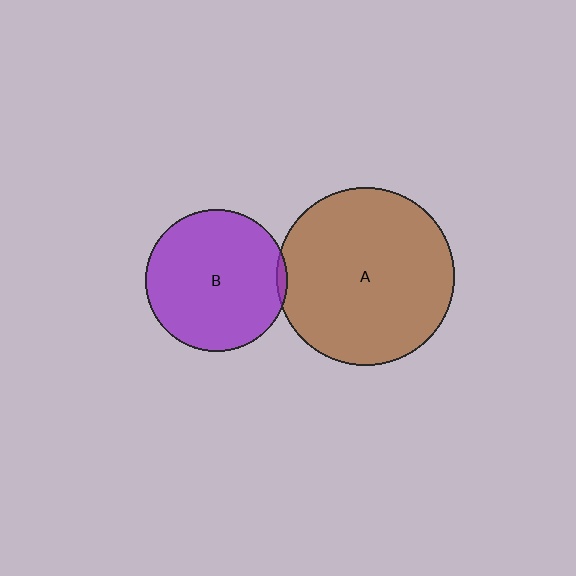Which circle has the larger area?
Circle A (brown).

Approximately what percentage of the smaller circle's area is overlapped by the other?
Approximately 5%.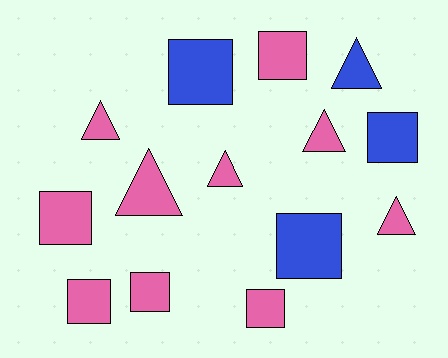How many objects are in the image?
There are 14 objects.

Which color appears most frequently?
Pink, with 10 objects.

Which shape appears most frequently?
Square, with 8 objects.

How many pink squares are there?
There are 5 pink squares.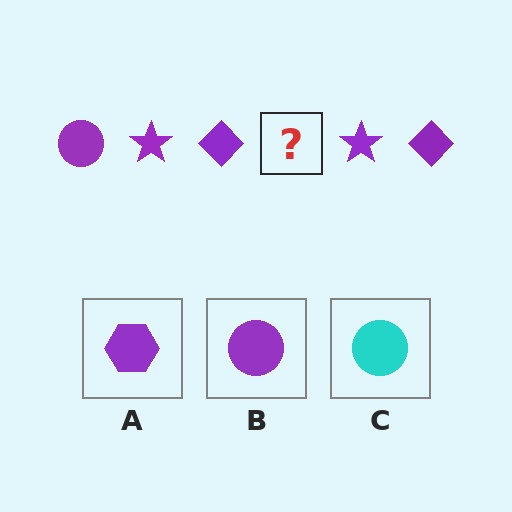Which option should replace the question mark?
Option B.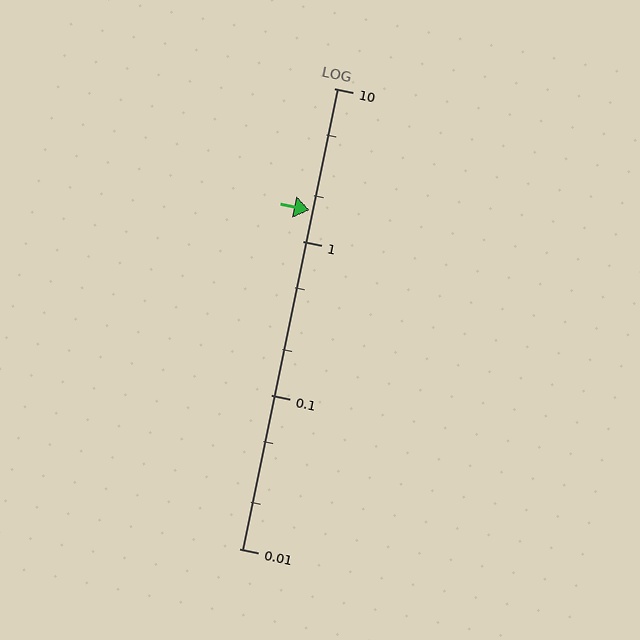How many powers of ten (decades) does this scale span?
The scale spans 3 decades, from 0.01 to 10.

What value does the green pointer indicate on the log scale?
The pointer indicates approximately 1.6.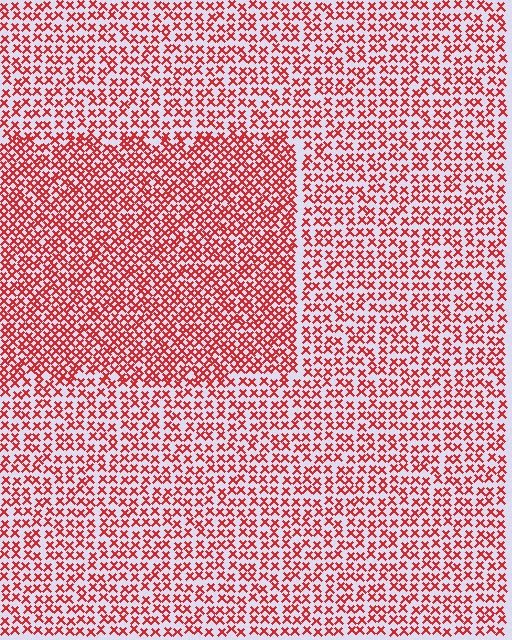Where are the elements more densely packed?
The elements are more densely packed inside the rectangle boundary.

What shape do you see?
I see a rectangle.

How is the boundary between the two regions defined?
The boundary is defined by a change in element density (approximately 1.6x ratio). All elements are the same color, size, and shape.